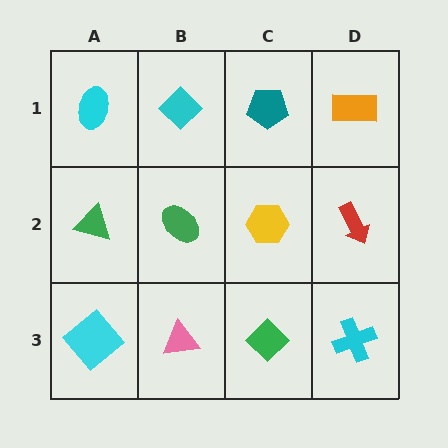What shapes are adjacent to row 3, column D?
A red arrow (row 2, column D), a green diamond (row 3, column C).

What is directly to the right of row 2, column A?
A green ellipse.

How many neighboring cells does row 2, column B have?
4.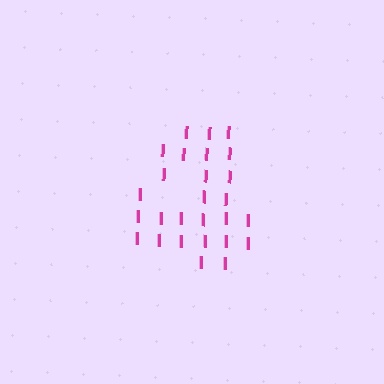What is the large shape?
The large shape is the digit 4.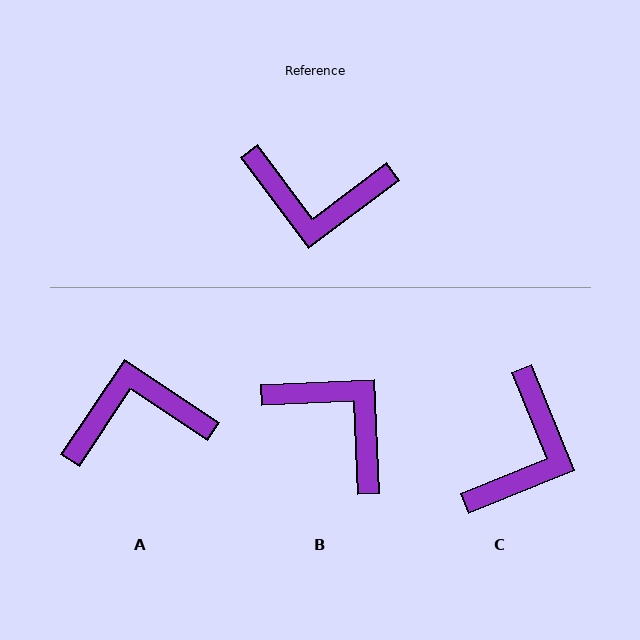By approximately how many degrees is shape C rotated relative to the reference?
Approximately 75 degrees counter-clockwise.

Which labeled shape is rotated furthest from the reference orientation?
A, about 161 degrees away.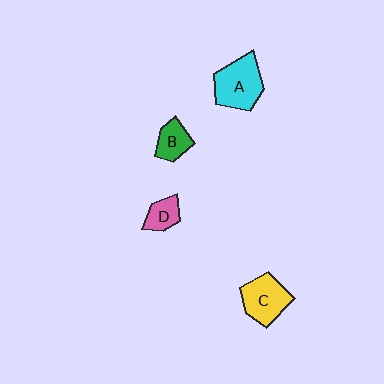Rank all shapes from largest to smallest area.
From largest to smallest: A (cyan), C (yellow), B (green), D (pink).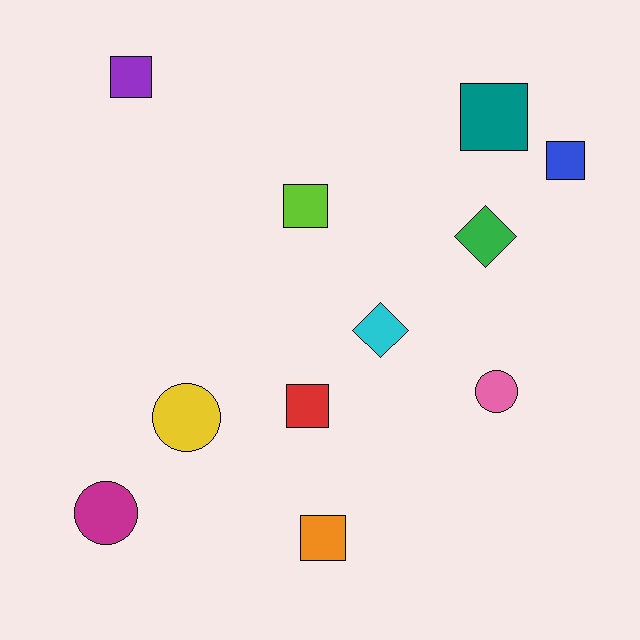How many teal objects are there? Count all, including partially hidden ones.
There is 1 teal object.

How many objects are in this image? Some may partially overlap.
There are 11 objects.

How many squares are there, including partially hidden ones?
There are 6 squares.